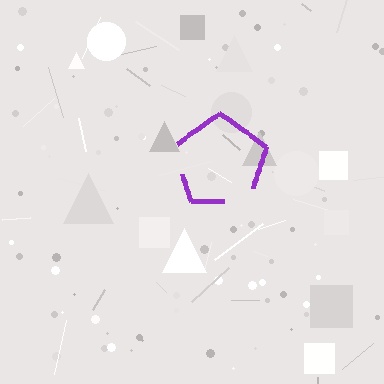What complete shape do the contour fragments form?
The contour fragments form a pentagon.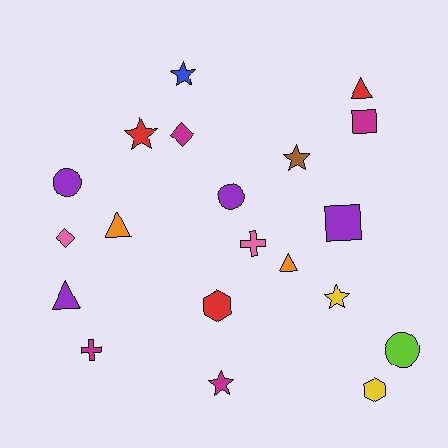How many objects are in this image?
There are 20 objects.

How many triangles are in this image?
There are 4 triangles.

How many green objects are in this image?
There are no green objects.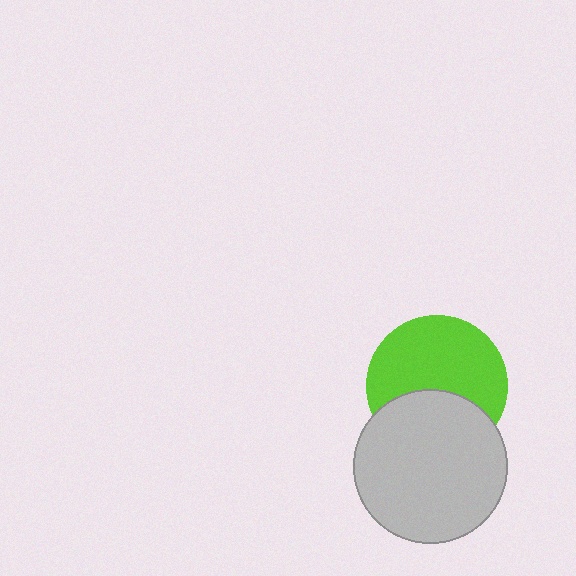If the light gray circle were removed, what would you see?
You would see the complete lime circle.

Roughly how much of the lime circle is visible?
About half of it is visible (roughly 63%).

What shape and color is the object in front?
The object in front is a light gray circle.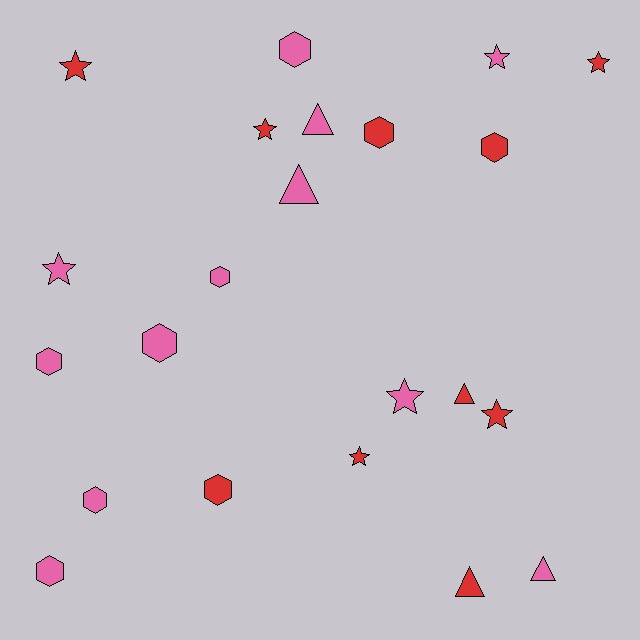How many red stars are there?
There are 5 red stars.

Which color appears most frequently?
Pink, with 12 objects.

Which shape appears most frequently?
Hexagon, with 9 objects.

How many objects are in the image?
There are 22 objects.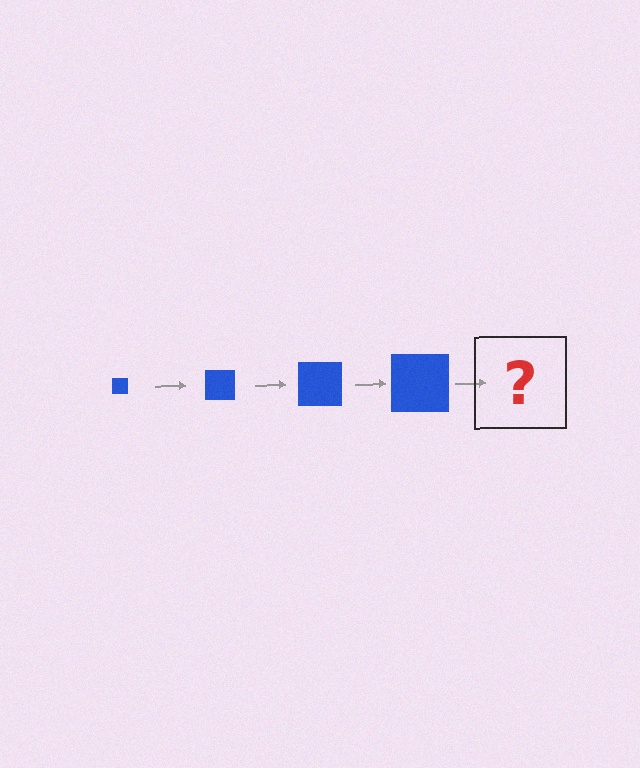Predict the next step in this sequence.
The next step is a blue square, larger than the previous one.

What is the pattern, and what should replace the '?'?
The pattern is that the square gets progressively larger each step. The '?' should be a blue square, larger than the previous one.